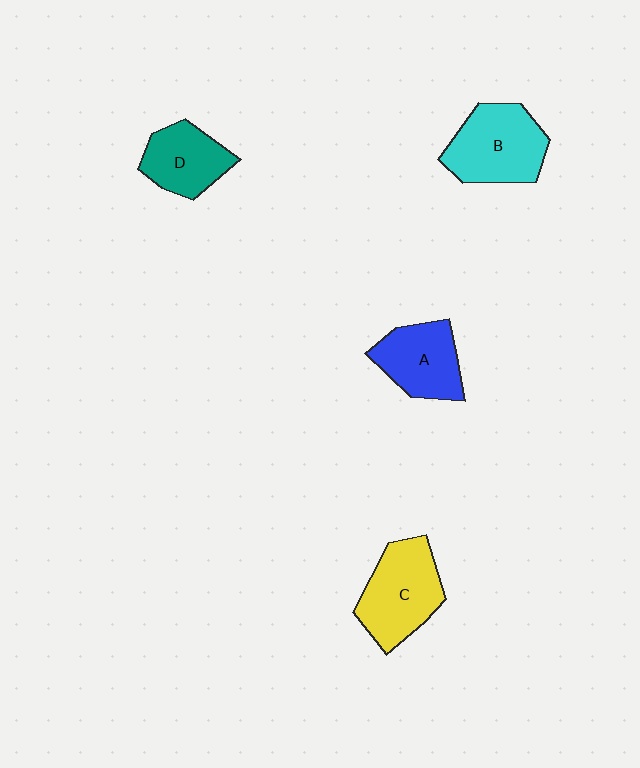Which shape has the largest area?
Shape B (cyan).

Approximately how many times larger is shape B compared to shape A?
Approximately 1.2 times.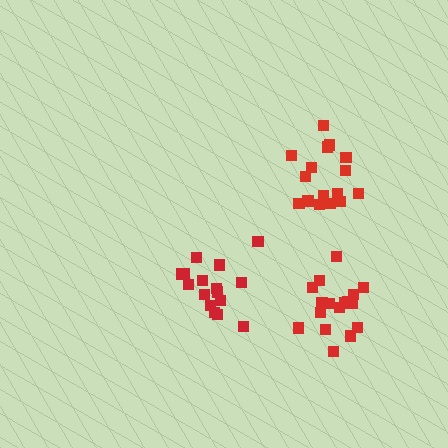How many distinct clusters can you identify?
There are 3 distinct clusters.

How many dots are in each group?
Group 1: 16 dots, Group 2: 16 dots, Group 3: 17 dots (49 total).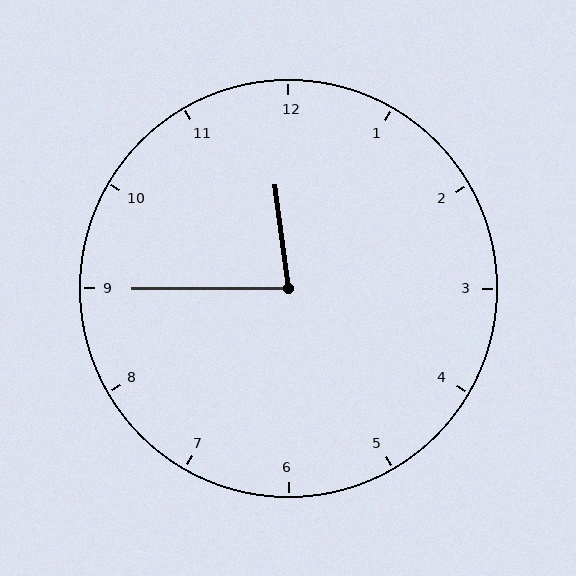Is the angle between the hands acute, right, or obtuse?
It is acute.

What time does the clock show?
11:45.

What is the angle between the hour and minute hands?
Approximately 82 degrees.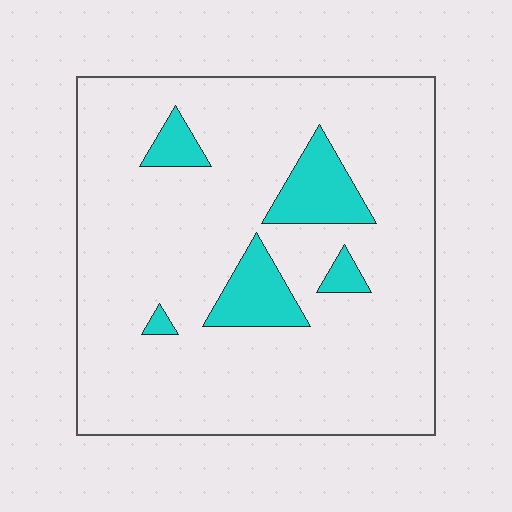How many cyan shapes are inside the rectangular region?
5.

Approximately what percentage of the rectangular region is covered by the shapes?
Approximately 10%.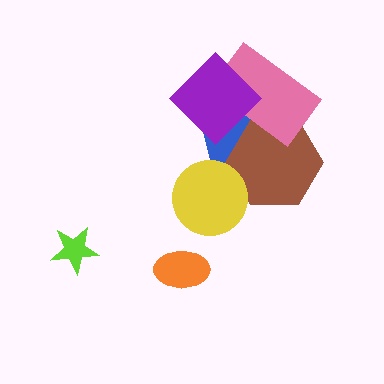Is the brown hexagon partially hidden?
Yes, it is partially covered by another shape.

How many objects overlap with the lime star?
0 objects overlap with the lime star.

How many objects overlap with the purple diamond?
2 objects overlap with the purple diamond.